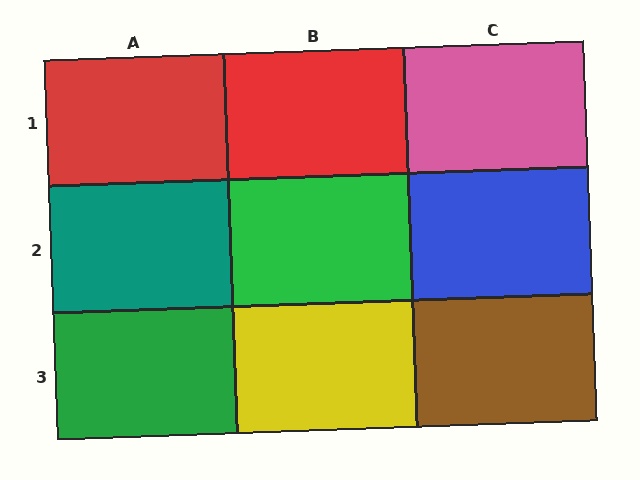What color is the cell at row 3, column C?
Brown.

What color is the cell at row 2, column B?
Green.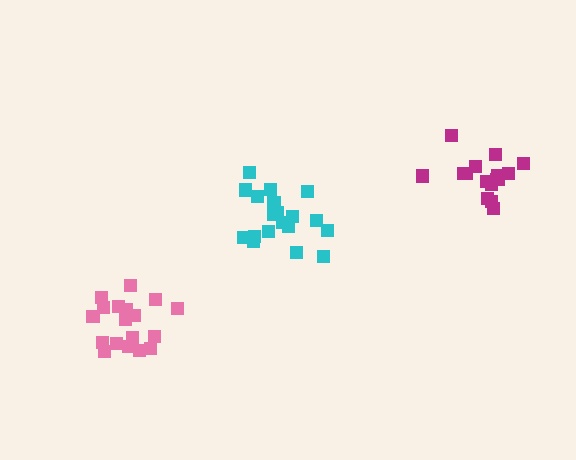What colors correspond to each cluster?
The clusters are colored: pink, cyan, magenta.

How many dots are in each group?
Group 1: 18 dots, Group 2: 19 dots, Group 3: 16 dots (53 total).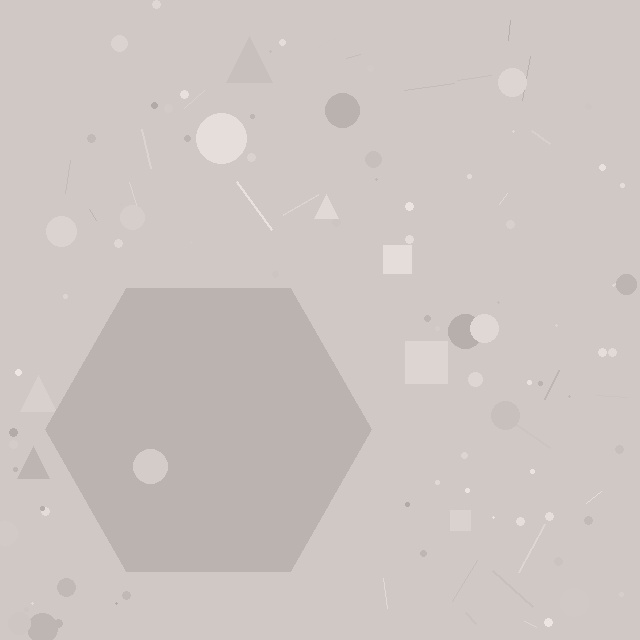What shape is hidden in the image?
A hexagon is hidden in the image.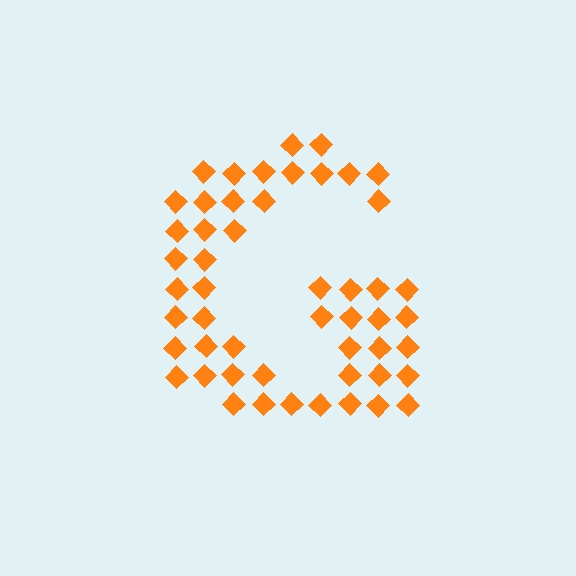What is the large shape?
The large shape is the letter G.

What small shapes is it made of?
It is made of small diamonds.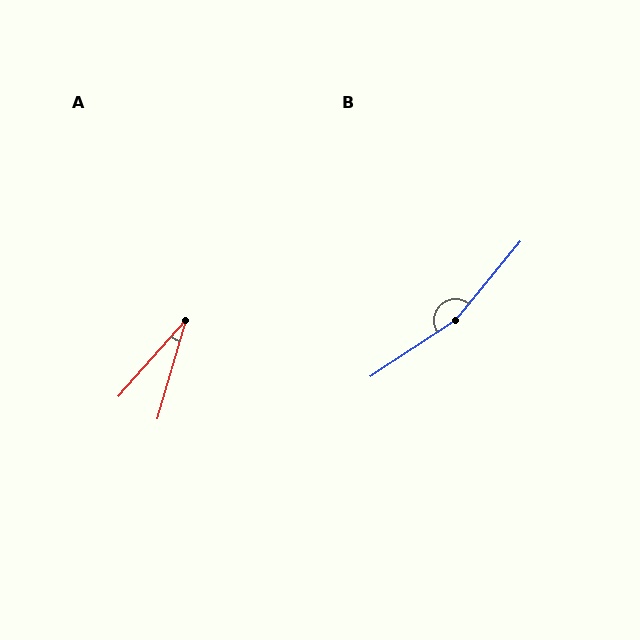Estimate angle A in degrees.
Approximately 25 degrees.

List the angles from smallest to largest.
A (25°), B (163°).